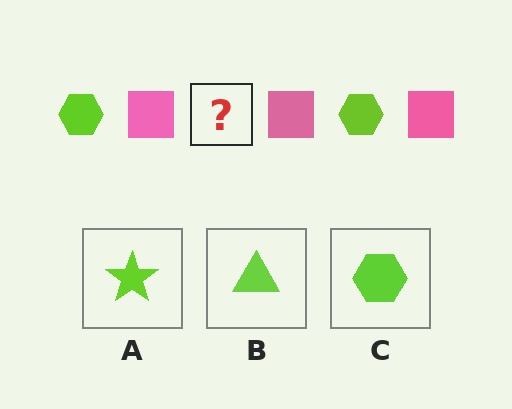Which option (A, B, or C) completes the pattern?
C.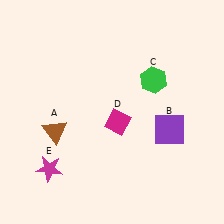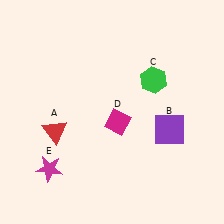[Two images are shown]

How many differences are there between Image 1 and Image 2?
There is 1 difference between the two images.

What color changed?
The triangle (A) changed from brown in Image 1 to red in Image 2.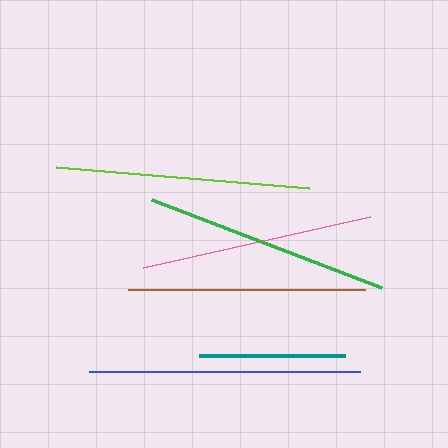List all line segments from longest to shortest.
From longest to shortest: blue, lime, green, brown, pink, teal.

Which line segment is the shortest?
The teal line is the shortest at approximately 146 pixels.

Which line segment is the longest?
The blue line is the longest at approximately 271 pixels.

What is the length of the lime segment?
The lime segment is approximately 253 pixels long.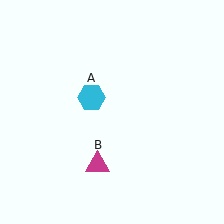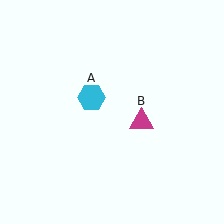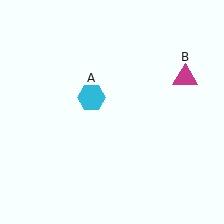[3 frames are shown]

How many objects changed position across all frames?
1 object changed position: magenta triangle (object B).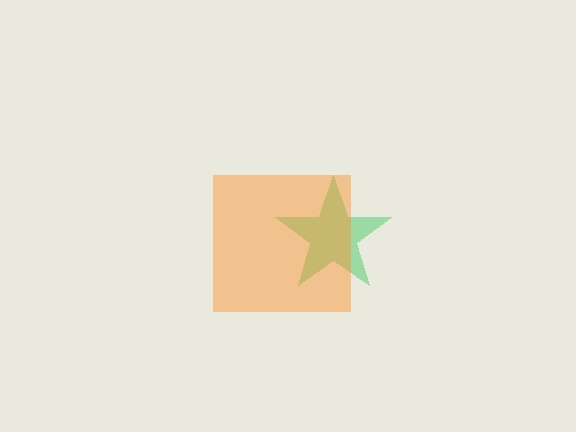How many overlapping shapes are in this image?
There are 2 overlapping shapes in the image.